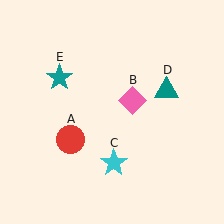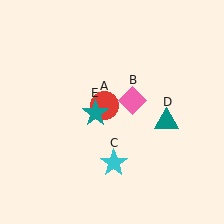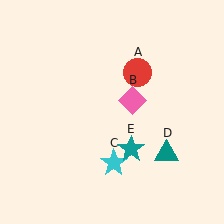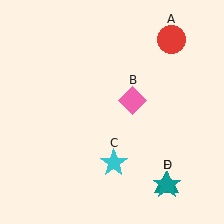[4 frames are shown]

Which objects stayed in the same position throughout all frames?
Pink diamond (object B) and cyan star (object C) remained stationary.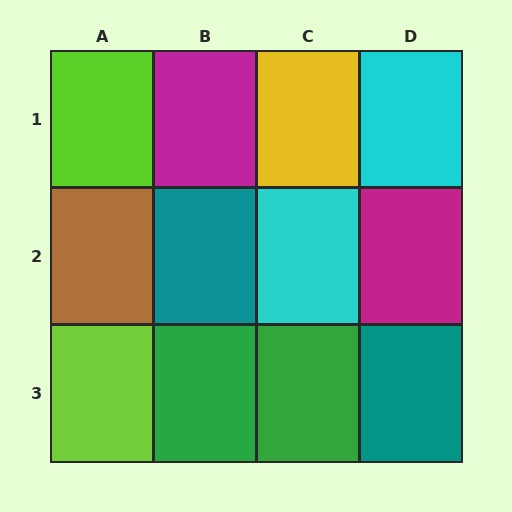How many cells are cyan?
2 cells are cyan.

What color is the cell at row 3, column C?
Green.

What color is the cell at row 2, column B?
Teal.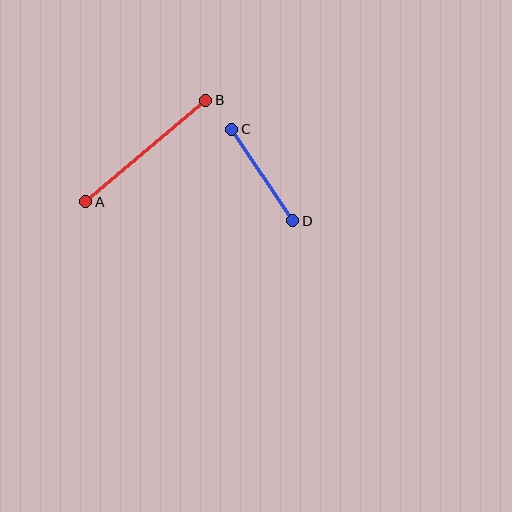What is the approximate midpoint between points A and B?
The midpoint is at approximately (146, 151) pixels.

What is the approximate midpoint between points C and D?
The midpoint is at approximately (262, 175) pixels.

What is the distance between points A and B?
The distance is approximately 157 pixels.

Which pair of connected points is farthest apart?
Points A and B are farthest apart.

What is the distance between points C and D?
The distance is approximately 110 pixels.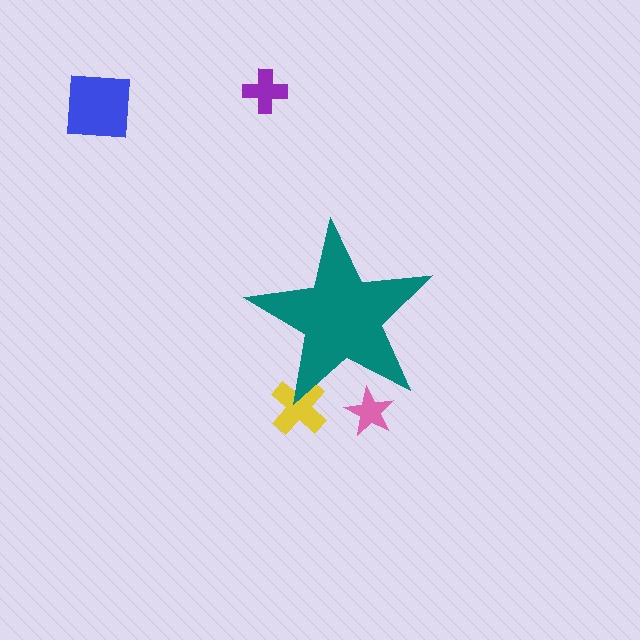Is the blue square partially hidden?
No, the blue square is fully visible.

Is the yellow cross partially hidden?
Yes, the yellow cross is partially hidden behind the teal star.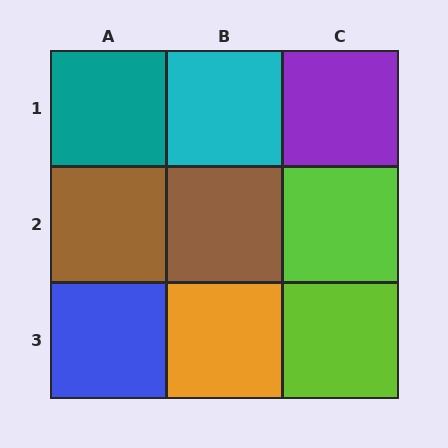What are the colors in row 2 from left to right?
Brown, brown, lime.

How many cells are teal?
1 cell is teal.